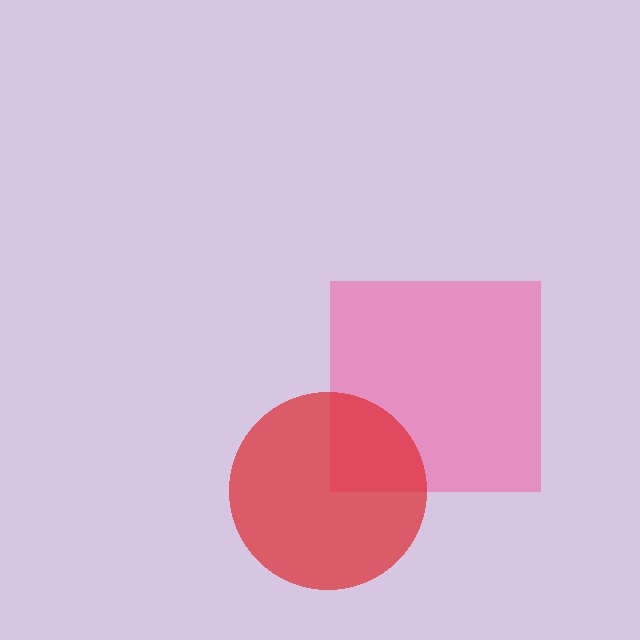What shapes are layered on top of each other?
The layered shapes are: a pink square, a red circle.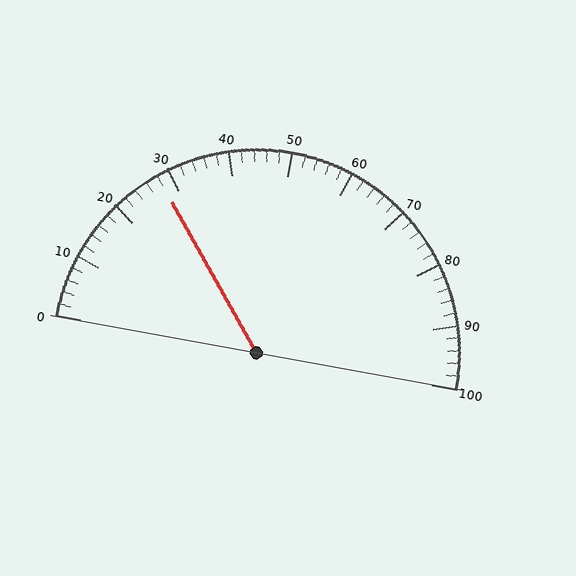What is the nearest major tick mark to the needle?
The nearest major tick mark is 30.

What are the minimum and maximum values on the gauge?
The gauge ranges from 0 to 100.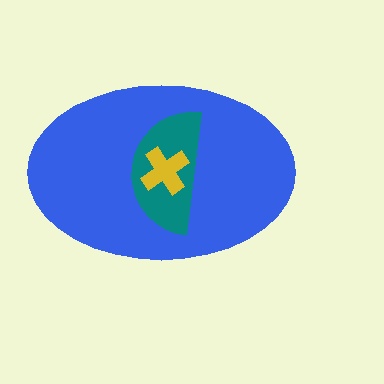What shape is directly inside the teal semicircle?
The yellow cross.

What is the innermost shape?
The yellow cross.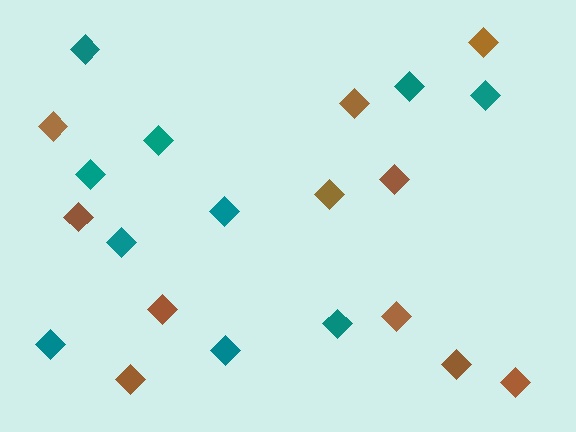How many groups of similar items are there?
There are 2 groups: one group of brown diamonds (11) and one group of teal diamonds (10).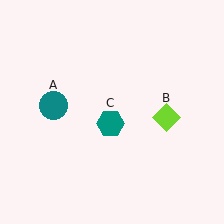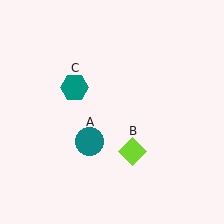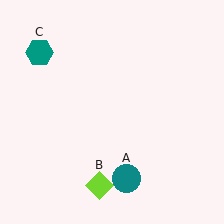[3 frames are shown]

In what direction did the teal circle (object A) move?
The teal circle (object A) moved down and to the right.